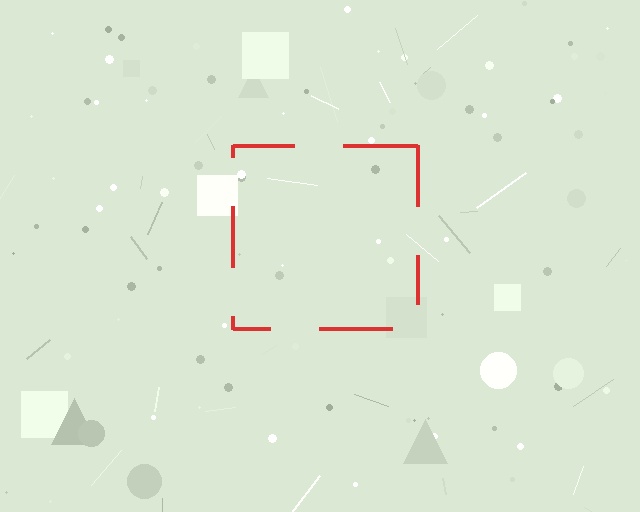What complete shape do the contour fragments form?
The contour fragments form a square.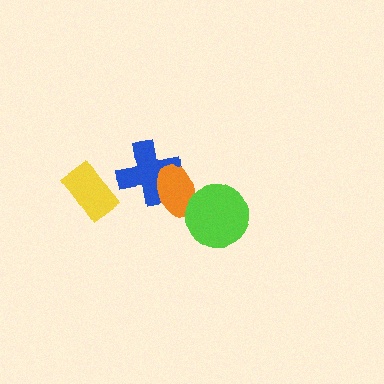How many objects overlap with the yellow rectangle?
0 objects overlap with the yellow rectangle.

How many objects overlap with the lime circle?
1 object overlaps with the lime circle.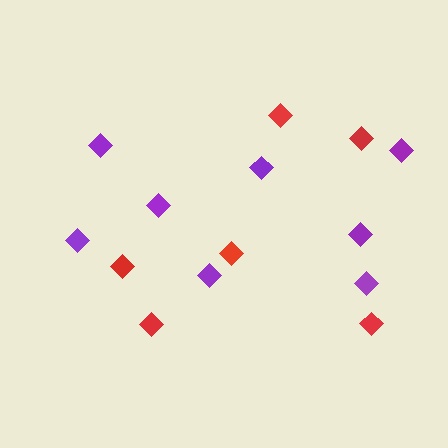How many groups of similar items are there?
There are 2 groups: one group of red diamonds (6) and one group of purple diamonds (8).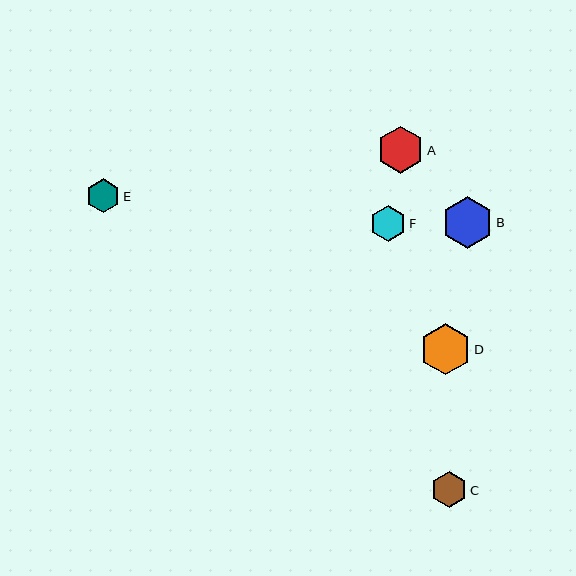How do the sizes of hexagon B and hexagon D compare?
Hexagon B and hexagon D are approximately the same size.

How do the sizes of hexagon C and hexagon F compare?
Hexagon C and hexagon F are approximately the same size.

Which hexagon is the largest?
Hexagon B is the largest with a size of approximately 52 pixels.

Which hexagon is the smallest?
Hexagon E is the smallest with a size of approximately 34 pixels.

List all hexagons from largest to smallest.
From largest to smallest: B, D, A, C, F, E.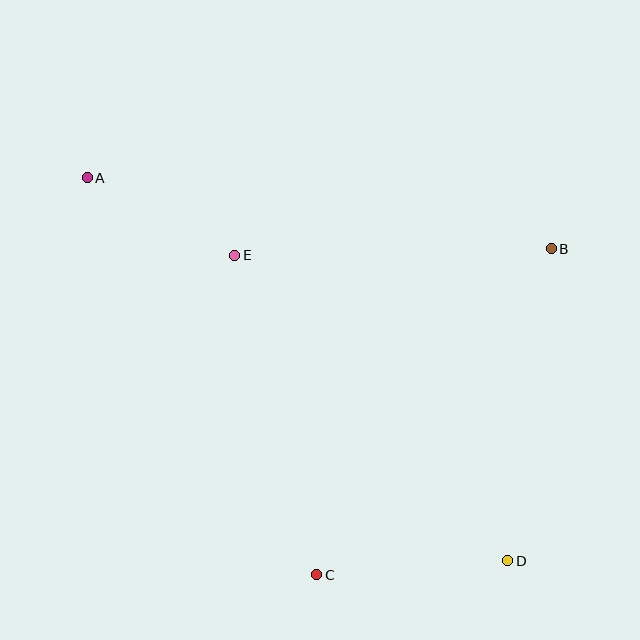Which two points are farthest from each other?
Points A and D are farthest from each other.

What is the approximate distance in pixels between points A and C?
The distance between A and C is approximately 459 pixels.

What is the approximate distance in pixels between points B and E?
The distance between B and E is approximately 316 pixels.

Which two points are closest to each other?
Points A and E are closest to each other.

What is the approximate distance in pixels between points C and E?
The distance between C and E is approximately 330 pixels.